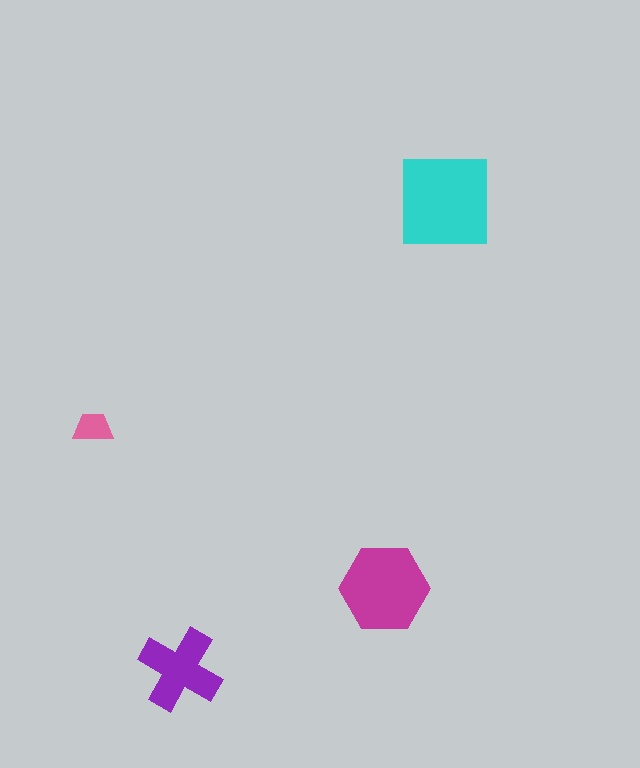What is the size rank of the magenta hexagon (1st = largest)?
2nd.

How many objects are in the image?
There are 4 objects in the image.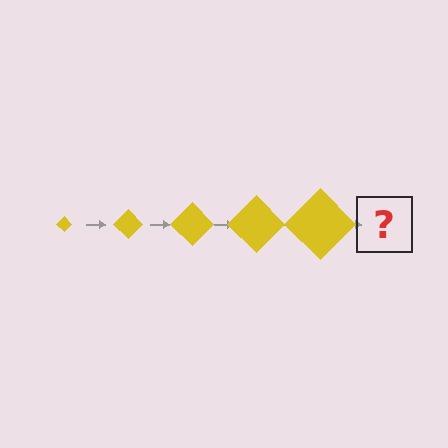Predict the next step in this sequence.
The next step is a yellow diamond, larger than the previous one.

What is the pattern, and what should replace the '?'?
The pattern is that the diamond gets progressively larger each step. The '?' should be a yellow diamond, larger than the previous one.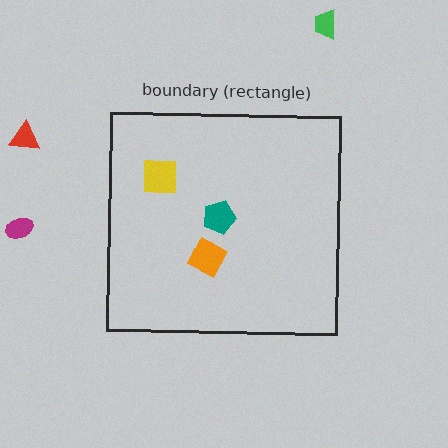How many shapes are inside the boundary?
3 inside, 3 outside.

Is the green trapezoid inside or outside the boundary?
Outside.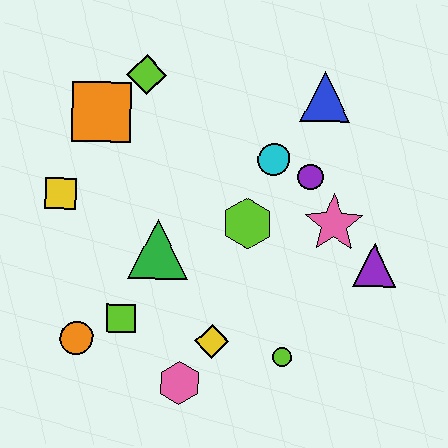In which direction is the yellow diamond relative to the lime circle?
The yellow diamond is to the left of the lime circle.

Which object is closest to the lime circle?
The yellow diamond is closest to the lime circle.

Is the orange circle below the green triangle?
Yes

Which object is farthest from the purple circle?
The orange circle is farthest from the purple circle.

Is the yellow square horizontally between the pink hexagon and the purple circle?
No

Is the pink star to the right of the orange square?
Yes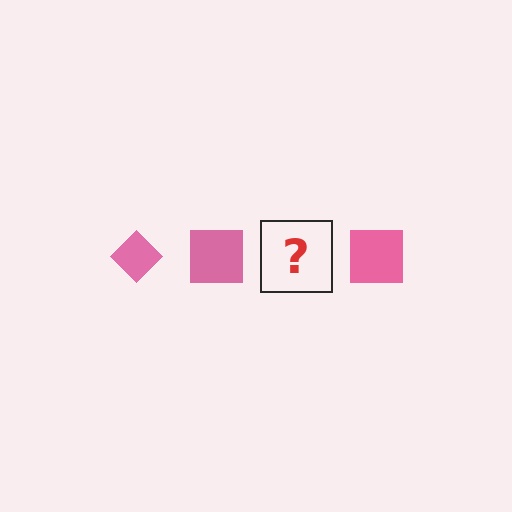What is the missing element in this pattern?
The missing element is a pink diamond.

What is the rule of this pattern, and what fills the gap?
The rule is that the pattern cycles through diamond, square shapes in pink. The gap should be filled with a pink diamond.